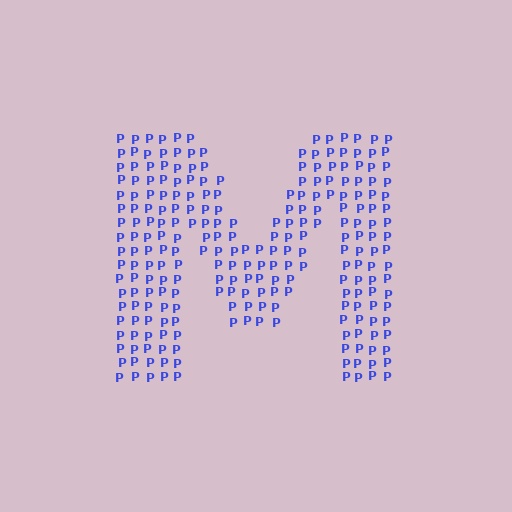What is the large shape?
The large shape is the letter M.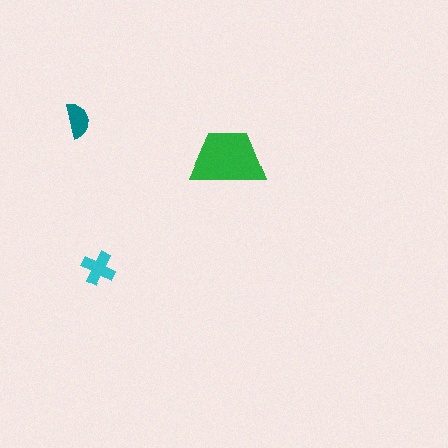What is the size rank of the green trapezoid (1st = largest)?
1st.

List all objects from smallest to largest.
The teal semicircle, the cyan cross, the green trapezoid.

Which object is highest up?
The teal semicircle is topmost.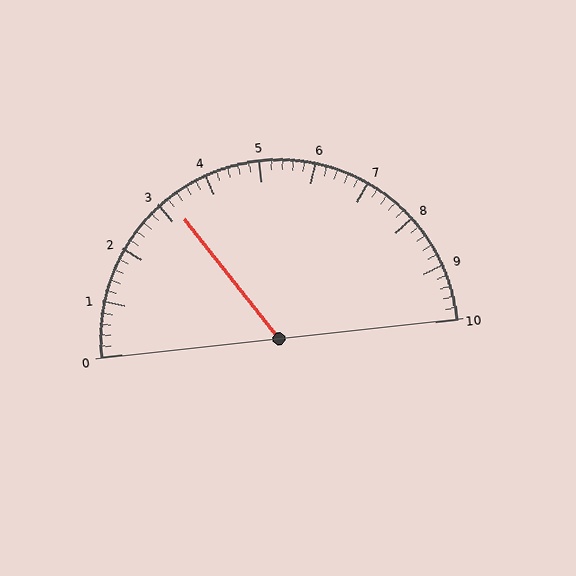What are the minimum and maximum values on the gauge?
The gauge ranges from 0 to 10.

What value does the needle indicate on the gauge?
The needle indicates approximately 3.2.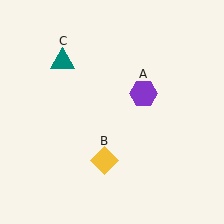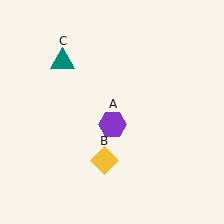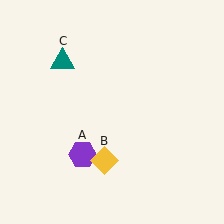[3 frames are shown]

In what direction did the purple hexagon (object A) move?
The purple hexagon (object A) moved down and to the left.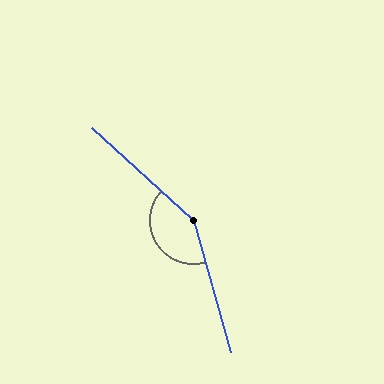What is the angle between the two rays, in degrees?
Approximately 148 degrees.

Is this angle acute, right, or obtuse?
It is obtuse.